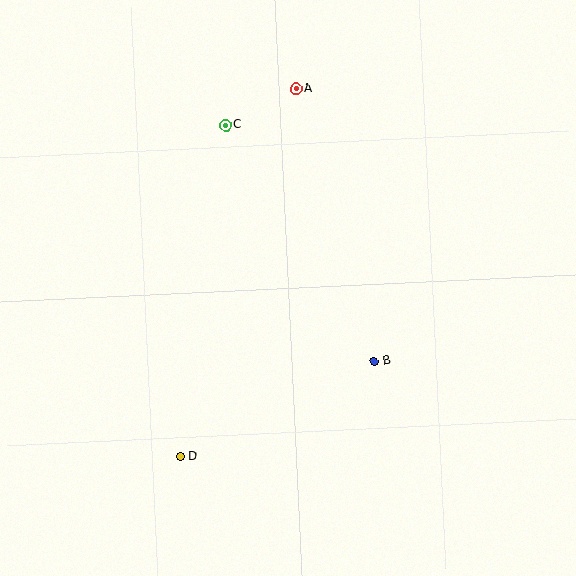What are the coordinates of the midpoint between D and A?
The midpoint between D and A is at (238, 273).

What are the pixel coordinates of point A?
Point A is at (296, 89).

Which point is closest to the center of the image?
Point B at (374, 361) is closest to the center.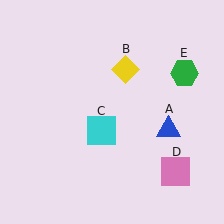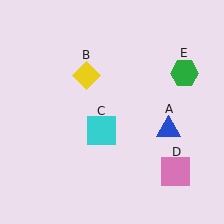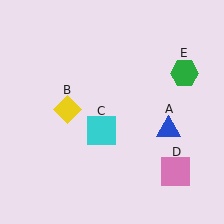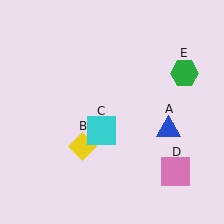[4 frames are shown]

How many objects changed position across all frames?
1 object changed position: yellow diamond (object B).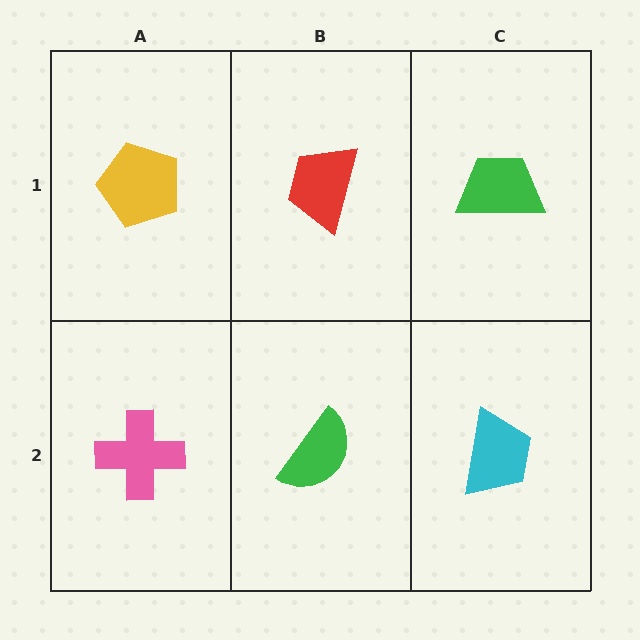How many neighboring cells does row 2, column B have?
3.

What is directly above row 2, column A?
A yellow pentagon.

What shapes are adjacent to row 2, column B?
A red trapezoid (row 1, column B), a pink cross (row 2, column A), a cyan trapezoid (row 2, column C).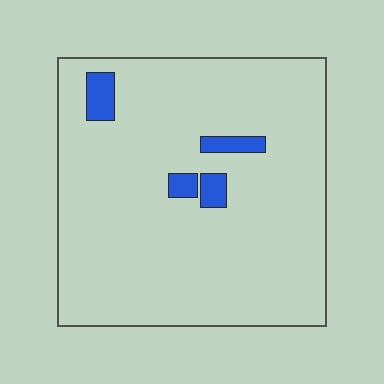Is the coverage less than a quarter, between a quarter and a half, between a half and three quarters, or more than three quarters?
Less than a quarter.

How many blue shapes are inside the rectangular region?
4.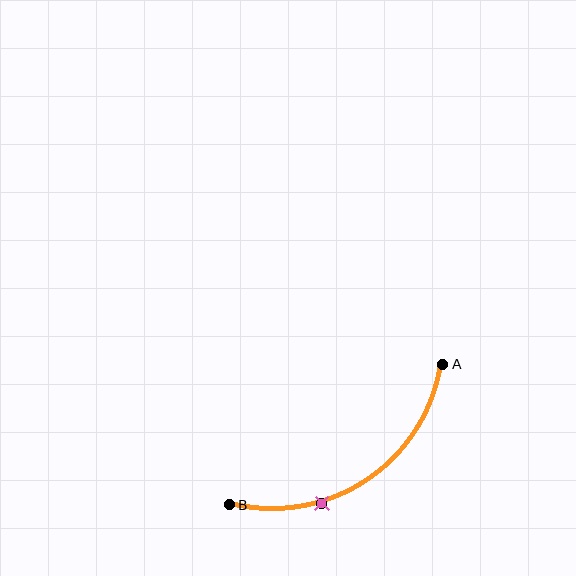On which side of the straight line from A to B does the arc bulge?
The arc bulges below the straight line connecting A and B.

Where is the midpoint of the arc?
The arc midpoint is the point on the curve farthest from the straight line joining A and B. It sits below that line.